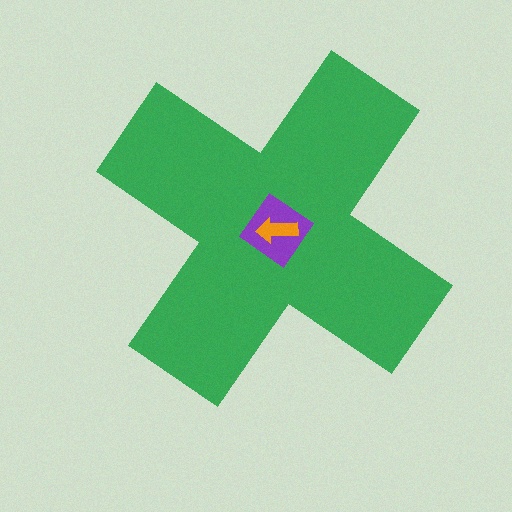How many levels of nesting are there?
3.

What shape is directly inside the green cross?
The purple diamond.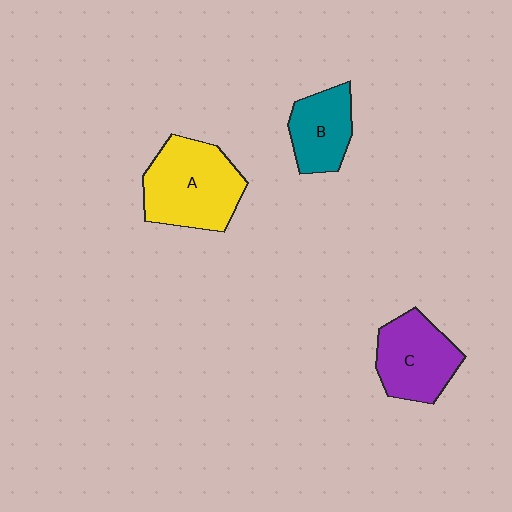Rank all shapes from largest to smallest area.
From largest to smallest: A (yellow), C (purple), B (teal).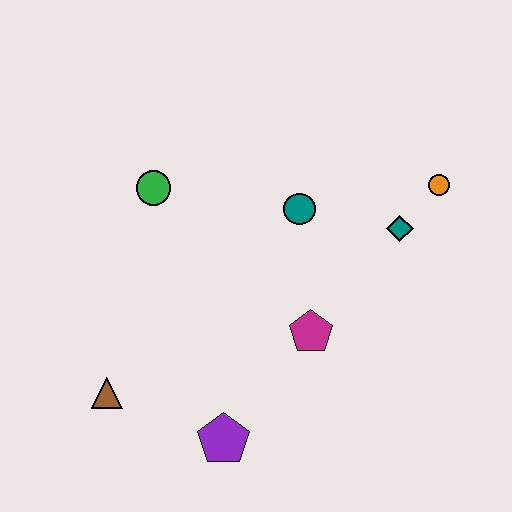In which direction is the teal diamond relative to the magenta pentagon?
The teal diamond is above the magenta pentagon.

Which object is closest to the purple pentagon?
The brown triangle is closest to the purple pentagon.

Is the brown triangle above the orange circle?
No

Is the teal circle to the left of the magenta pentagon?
Yes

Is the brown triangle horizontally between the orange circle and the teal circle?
No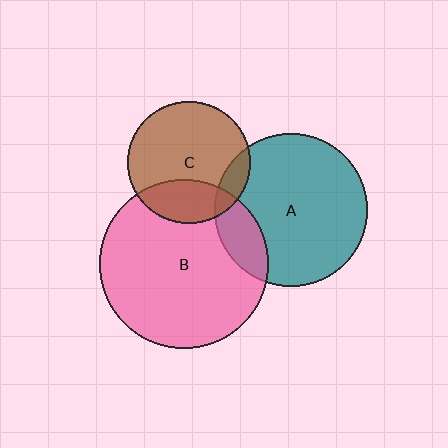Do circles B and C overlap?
Yes.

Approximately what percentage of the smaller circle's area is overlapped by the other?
Approximately 25%.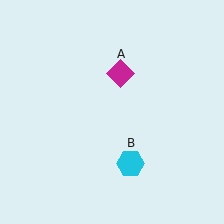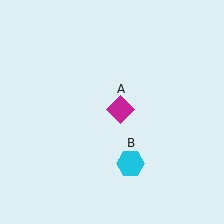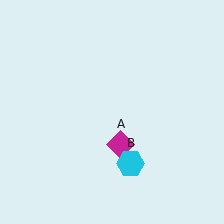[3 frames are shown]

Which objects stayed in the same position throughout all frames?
Cyan hexagon (object B) remained stationary.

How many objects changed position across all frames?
1 object changed position: magenta diamond (object A).